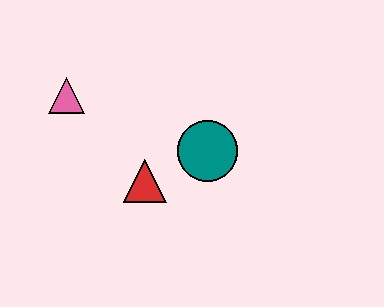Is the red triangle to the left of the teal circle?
Yes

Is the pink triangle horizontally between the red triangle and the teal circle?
No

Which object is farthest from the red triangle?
The pink triangle is farthest from the red triangle.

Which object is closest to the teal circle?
The red triangle is closest to the teal circle.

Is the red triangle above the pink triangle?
No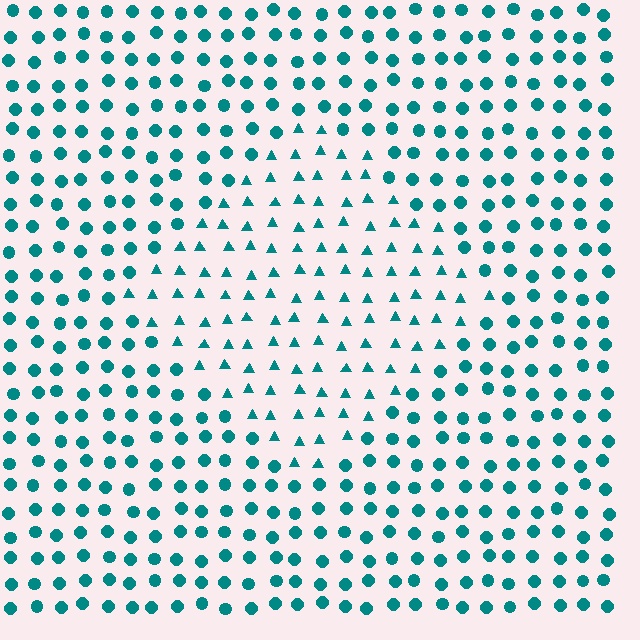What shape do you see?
I see a diamond.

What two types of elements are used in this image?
The image uses triangles inside the diamond region and circles outside it.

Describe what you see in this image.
The image is filled with small teal elements arranged in a uniform grid. A diamond-shaped region contains triangles, while the surrounding area contains circles. The boundary is defined purely by the change in element shape.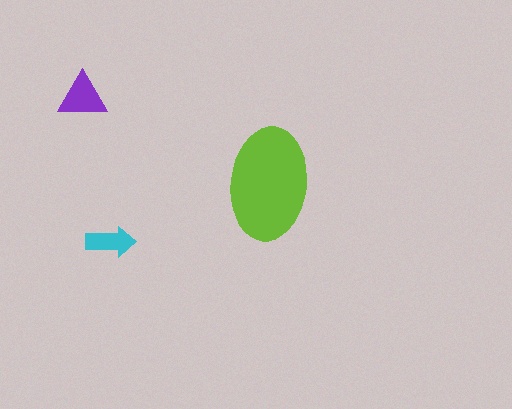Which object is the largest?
The lime ellipse.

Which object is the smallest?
The cyan arrow.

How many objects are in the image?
There are 3 objects in the image.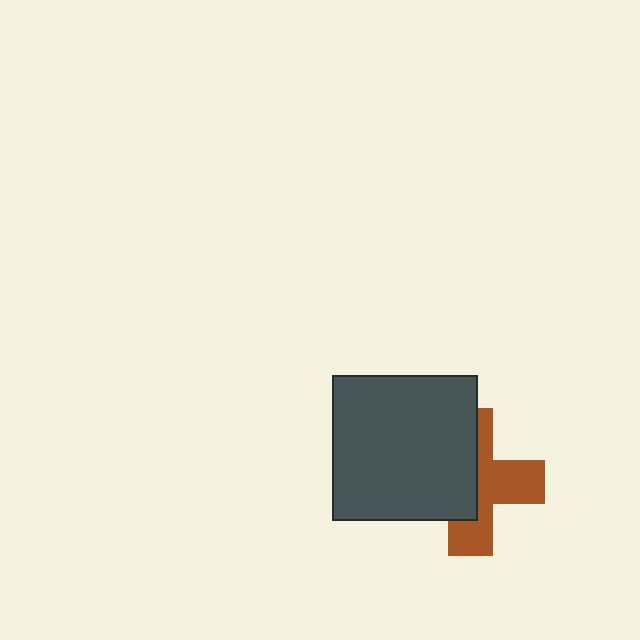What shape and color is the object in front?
The object in front is a dark gray square.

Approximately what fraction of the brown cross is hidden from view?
Roughly 50% of the brown cross is hidden behind the dark gray square.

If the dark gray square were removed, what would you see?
You would see the complete brown cross.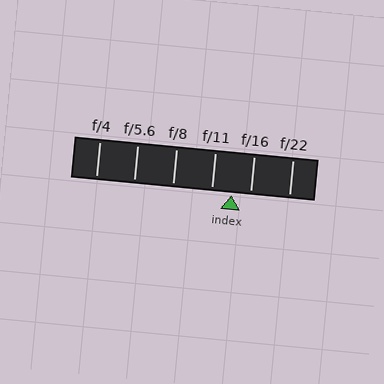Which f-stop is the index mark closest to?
The index mark is closest to f/16.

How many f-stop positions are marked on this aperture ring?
There are 6 f-stop positions marked.